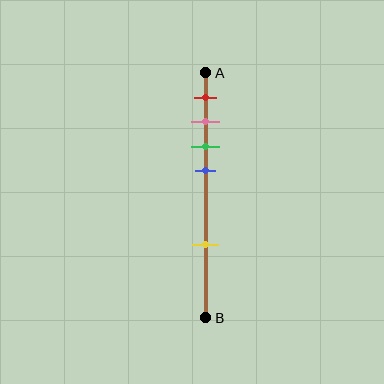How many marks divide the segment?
There are 5 marks dividing the segment.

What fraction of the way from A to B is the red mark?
The red mark is approximately 10% (0.1) of the way from A to B.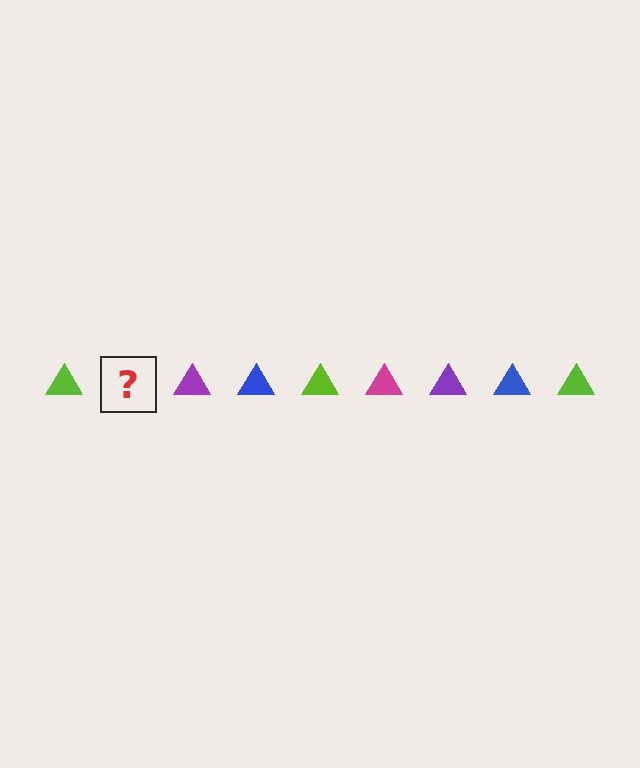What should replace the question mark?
The question mark should be replaced with a magenta triangle.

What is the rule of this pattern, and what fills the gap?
The rule is that the pattern cycles through lime, magenta, purple, blue triangles. The gap should be filled with a magenta triangle.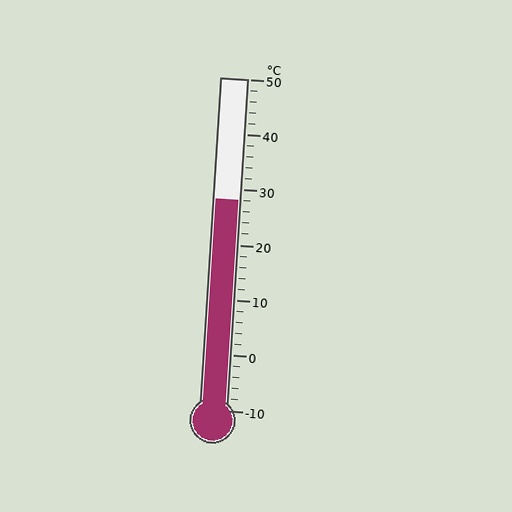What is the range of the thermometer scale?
The thermometer scale ranges from -10°C to 50°C.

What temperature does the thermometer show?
The thermometer shows approximately 28°C.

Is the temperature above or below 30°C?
The temperature is below 30°C.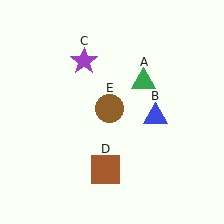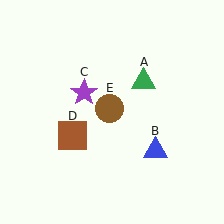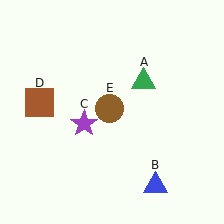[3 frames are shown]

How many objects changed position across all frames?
3 objects changed position: blue triangle (object B), purple star (object C), brown square (object D).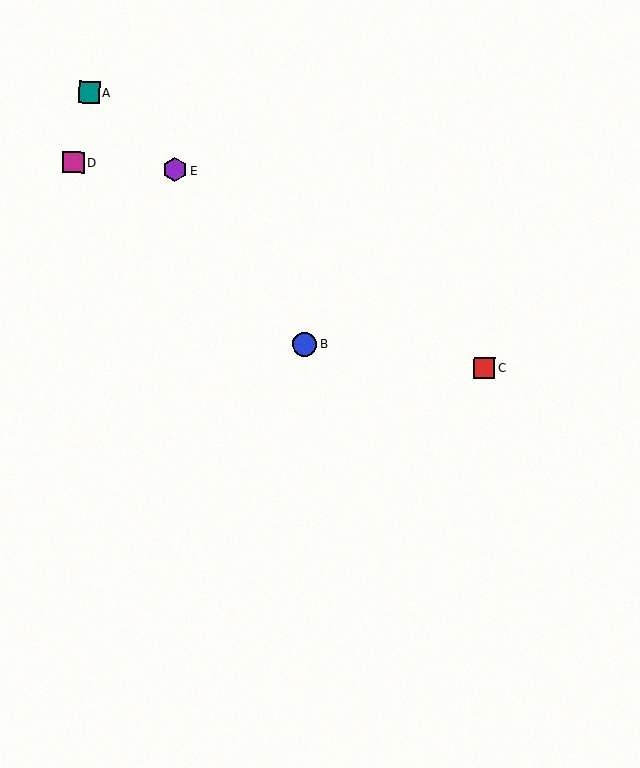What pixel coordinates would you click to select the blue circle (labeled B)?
Click at (305, 344) to select the blue circle B.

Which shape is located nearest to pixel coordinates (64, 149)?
The magenta square (labeled D) at (74, 162) is nearest to that location.